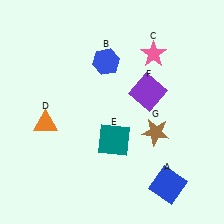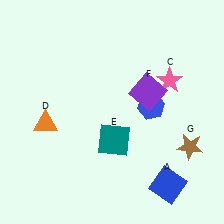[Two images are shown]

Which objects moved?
The objects that moved are: the blue hexagon (B), the pink star (C), the brown star (G).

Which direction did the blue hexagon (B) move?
The blue hexagon (B) moved right.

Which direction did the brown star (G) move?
The brown star (G) moved right.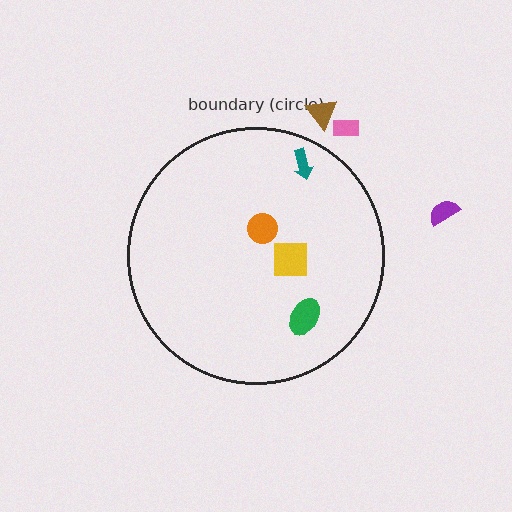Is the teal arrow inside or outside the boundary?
Inside.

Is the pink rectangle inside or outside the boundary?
Outside.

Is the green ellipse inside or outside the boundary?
Inside.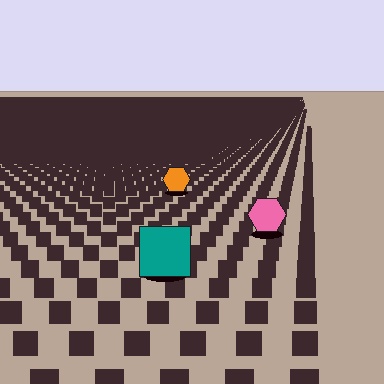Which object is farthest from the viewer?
The orange hexagon is farthest from the viewer. It appears smaller and the ground texture around it is denser.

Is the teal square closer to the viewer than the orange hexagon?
Yes. The teal square is closer — you can tell from the texture gradient: the ground texture is coarser near it.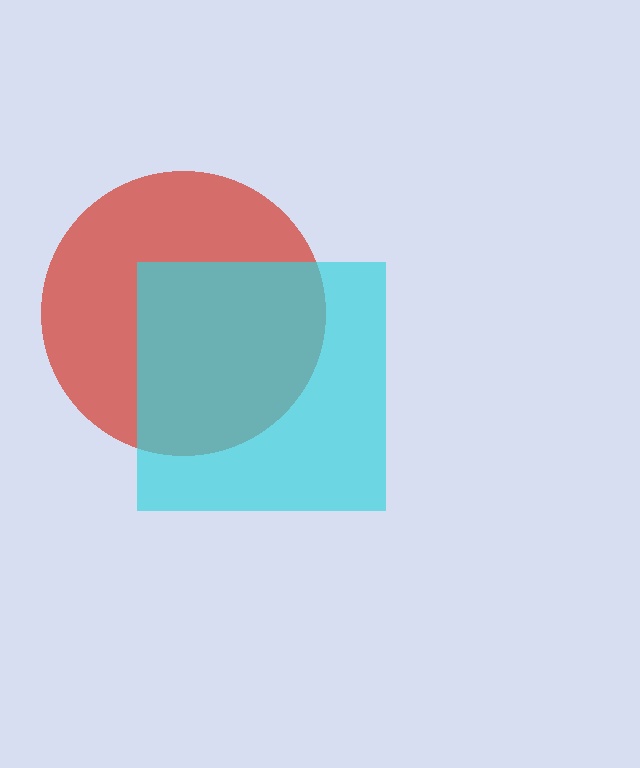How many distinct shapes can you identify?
There are 2 distinct shapes: a red circle, a cyan square.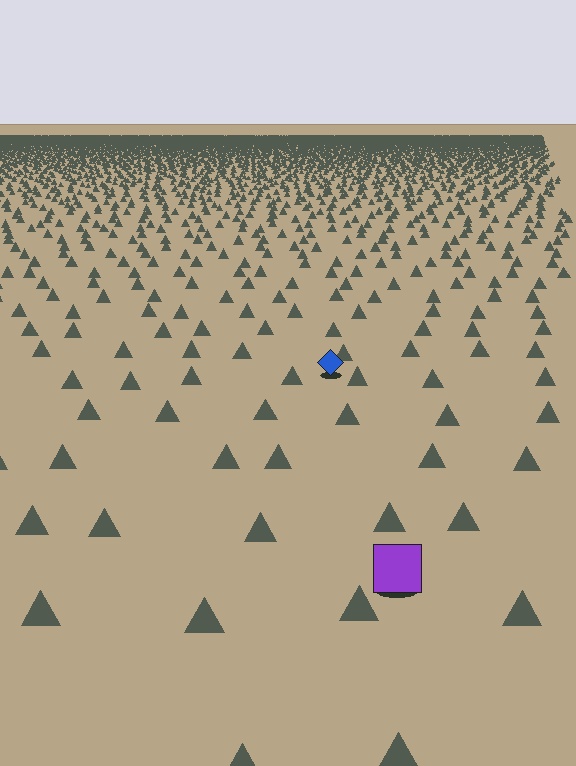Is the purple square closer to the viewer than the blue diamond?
Yes. The purple square is closer — you can tell from the texture gradient: the ground texture is coarser near it.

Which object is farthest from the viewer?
The blue diamond is farthest from the viewer. It appears smaller and the ground texture around it is denser.